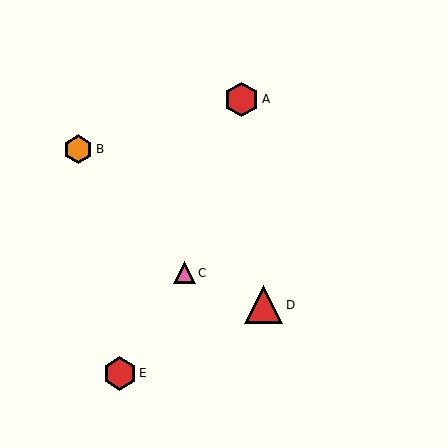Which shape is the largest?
The red triangle (labeled D) is the largest.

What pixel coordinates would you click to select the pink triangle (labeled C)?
Click at (184, 273) to select the pink triangle C.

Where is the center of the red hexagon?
The center of the red hexagon is at (120, 373).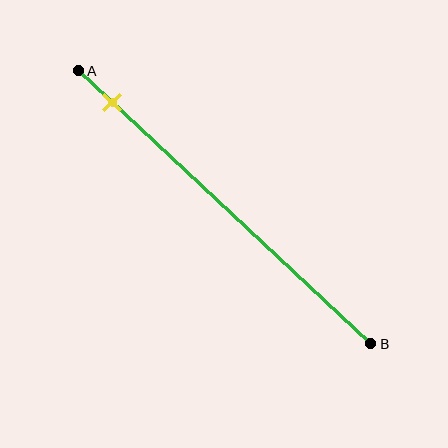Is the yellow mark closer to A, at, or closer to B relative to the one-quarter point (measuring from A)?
The yellow mark is closer to point A than the one-quarter point of segment AB.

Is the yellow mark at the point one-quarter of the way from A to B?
No, the mark is at about 10% from A, not at the 25% one-quarter point.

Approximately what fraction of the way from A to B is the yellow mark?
The yellow mark is approximately 10% of the way from A to B.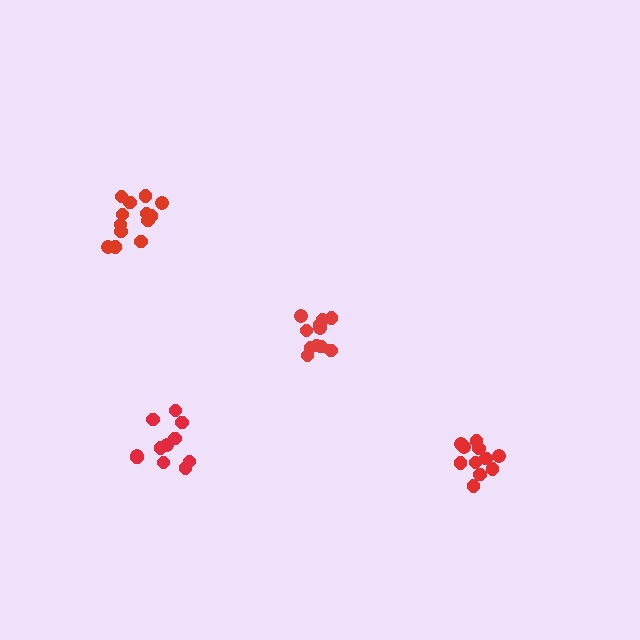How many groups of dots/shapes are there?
There are 4 groups.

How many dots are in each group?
Group 1: 11 dots, Group 2: 11 dots, Group 3: 11 dots, Group 4: 13 dots (46 total).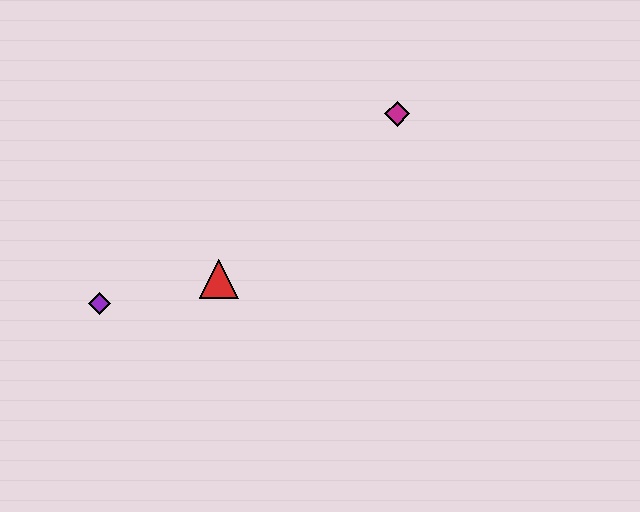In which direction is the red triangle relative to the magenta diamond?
The red triangle is to the left of the magenta diamond.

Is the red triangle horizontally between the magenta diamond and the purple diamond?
Yes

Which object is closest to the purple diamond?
The red triangle is closest to the purple diamond.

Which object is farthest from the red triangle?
The magenta diamond is farthest from the red triangle.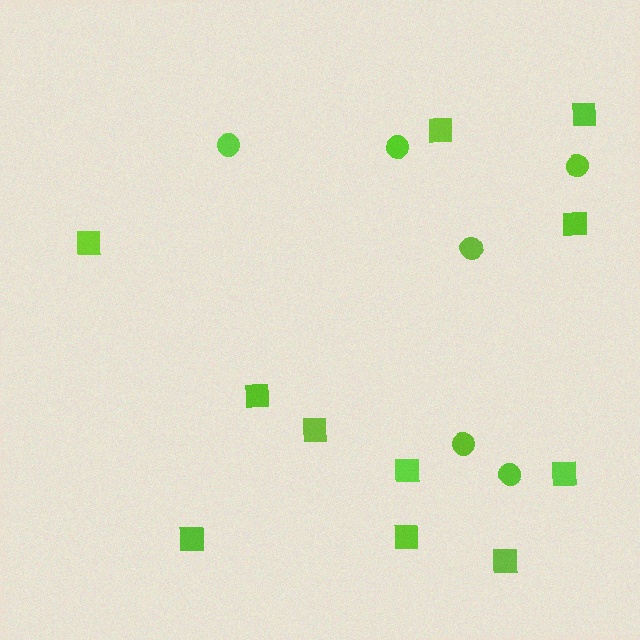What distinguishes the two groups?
There are 2 groups: one group of circles (6) and one group of squares (11).